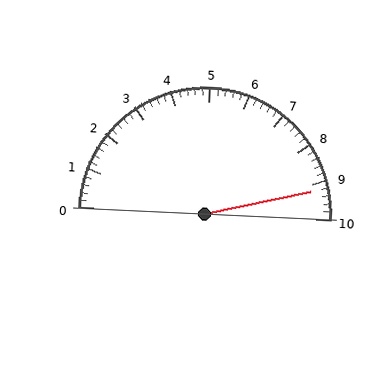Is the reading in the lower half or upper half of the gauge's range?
The reading is in the upper half of the range (0 to 10).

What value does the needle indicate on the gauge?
The needle indicates approximately 9.2.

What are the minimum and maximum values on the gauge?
The gauge ranges from 0 to 10.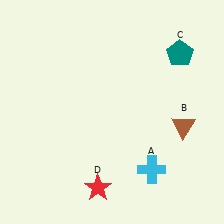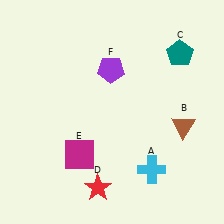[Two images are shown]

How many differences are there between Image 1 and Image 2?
There are 2 differences between the two images.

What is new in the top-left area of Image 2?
A purple pentagon (F) was added in the top-left area of Image 2.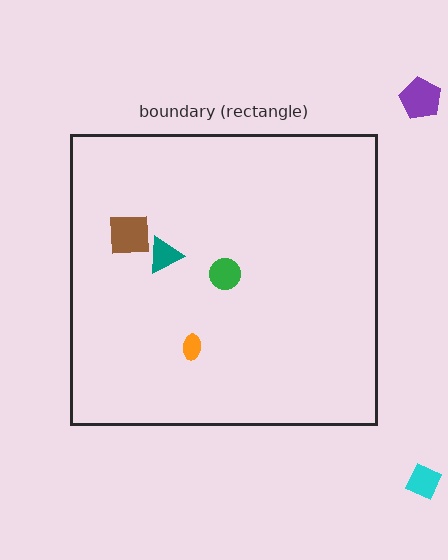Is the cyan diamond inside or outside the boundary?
Outside.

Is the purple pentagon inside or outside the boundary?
Outside.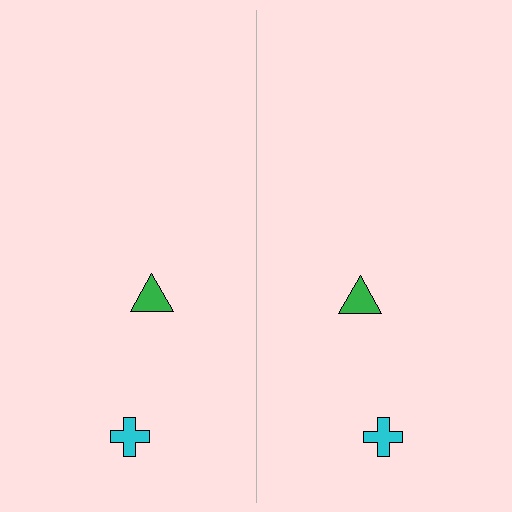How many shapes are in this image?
There are 4 shapes in this image.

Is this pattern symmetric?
Yes, this pattern has bilateral (reflection) symmetry.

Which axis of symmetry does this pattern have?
The pattern has a vertical axis of symmetry running through the center of the image.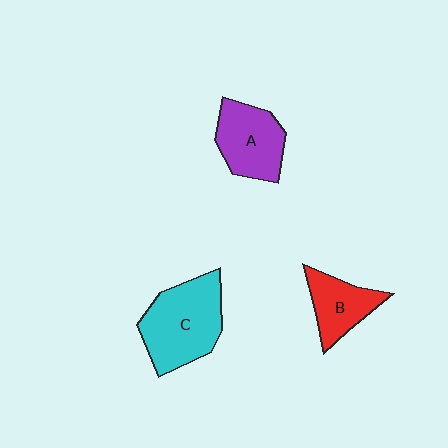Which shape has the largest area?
Shape C (cyan).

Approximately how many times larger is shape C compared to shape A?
Approximately 1.4 times.